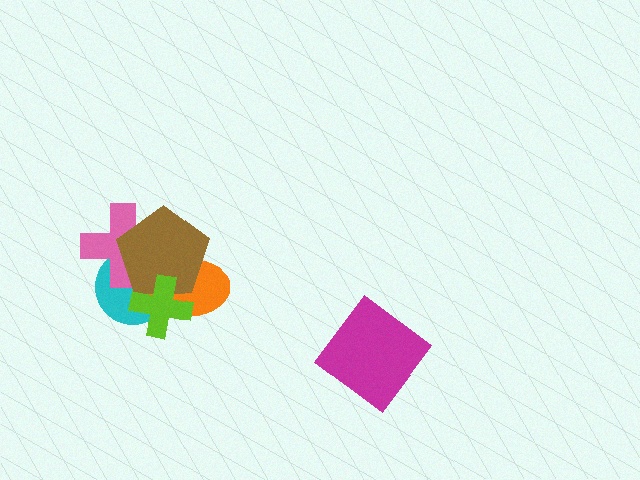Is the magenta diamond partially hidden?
No, no other shape covers it.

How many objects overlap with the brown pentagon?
4 objects overlap with the brown pentagon.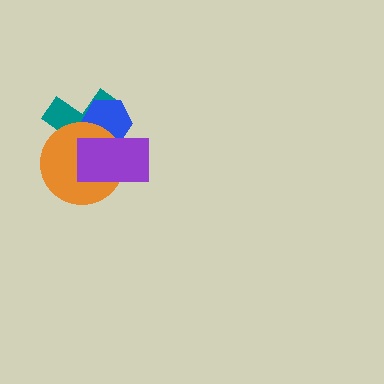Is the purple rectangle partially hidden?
No, no other shape covers it.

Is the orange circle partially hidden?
Yes, it is partially covered by another shape.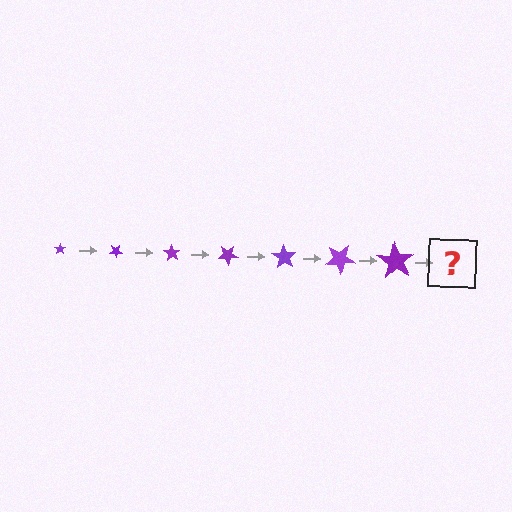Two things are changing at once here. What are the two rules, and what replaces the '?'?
The two rules are that the star grows larger each step and it rotates 35 degrees each step. The '?' should be a star, larger than the previous one and rotated 245 degrees from the start.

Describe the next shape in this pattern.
It should be a star, larger than the previous one and rotated 245 degrees from the start.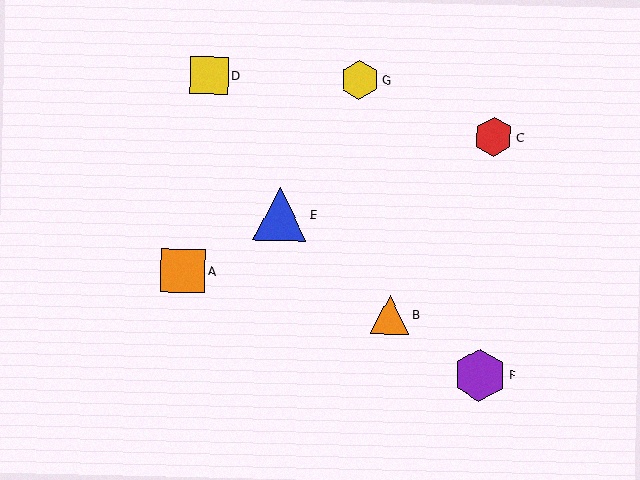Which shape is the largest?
The blue triangle (labeled E) is the largest.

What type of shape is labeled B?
Shape B is an orange triangle.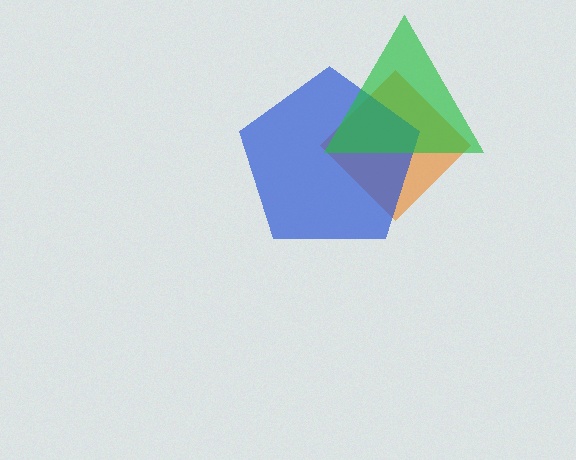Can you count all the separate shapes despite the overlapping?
Yes, there are 3 separate shapes.